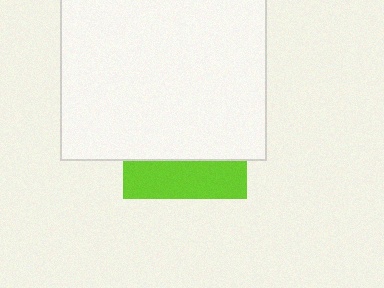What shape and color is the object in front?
The object in front is a white square.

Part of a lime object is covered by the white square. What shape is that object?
It is a square.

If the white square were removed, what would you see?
You would see the complete lime square.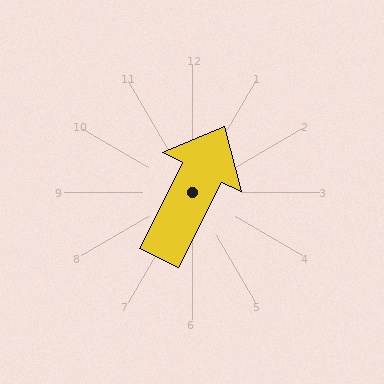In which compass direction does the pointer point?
Northeast.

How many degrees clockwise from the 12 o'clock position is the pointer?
Approximately 26 degrees.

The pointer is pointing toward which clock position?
Roughly 1 o'clock.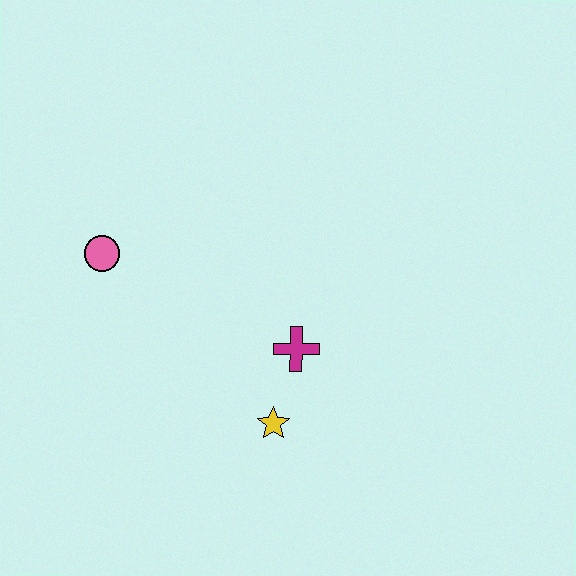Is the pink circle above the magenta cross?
Yes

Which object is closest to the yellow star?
The magenta cross is closest to the yellow star.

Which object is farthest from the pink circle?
The yellow star is farthest from the pink circle.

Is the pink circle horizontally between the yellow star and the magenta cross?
No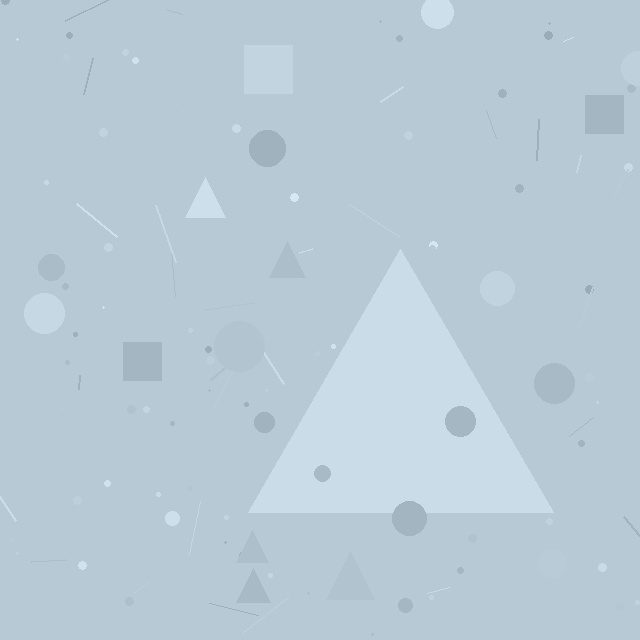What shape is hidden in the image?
A triangle is hidden in the image.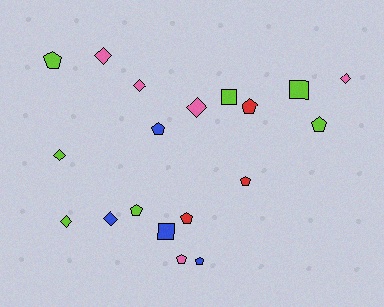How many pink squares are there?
There are no pink squares.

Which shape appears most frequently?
Pentagon, with 9 objects.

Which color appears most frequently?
Lime, with 7 objects.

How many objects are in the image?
There are 19 objects.